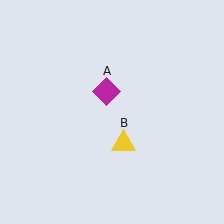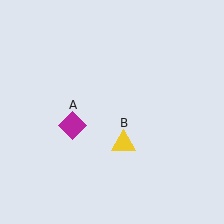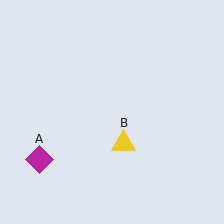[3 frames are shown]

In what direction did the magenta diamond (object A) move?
The magenta diamond (object A) moved down and to the left.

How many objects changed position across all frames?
1 object changed position: magenta diamond (object A).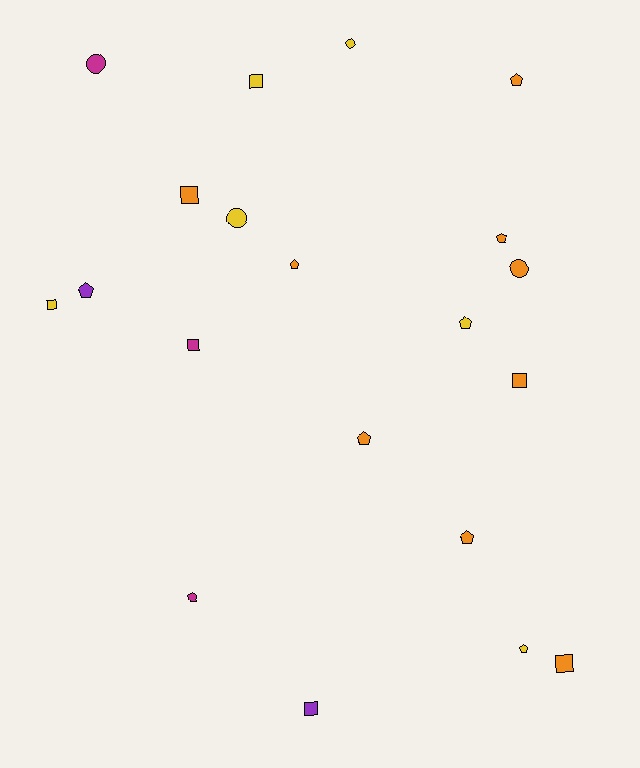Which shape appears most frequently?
Pentagon, with 9 objects.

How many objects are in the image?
There are 20 objects.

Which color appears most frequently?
Orange, with 9 objects.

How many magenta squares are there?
There is 1 magenta square.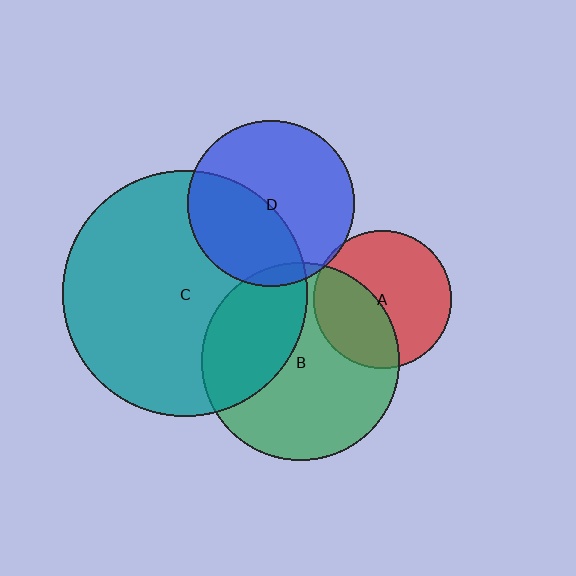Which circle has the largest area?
Circle C (teal).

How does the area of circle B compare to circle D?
Approximately 1.4 times.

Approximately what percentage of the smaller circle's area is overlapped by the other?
Approximately 5%.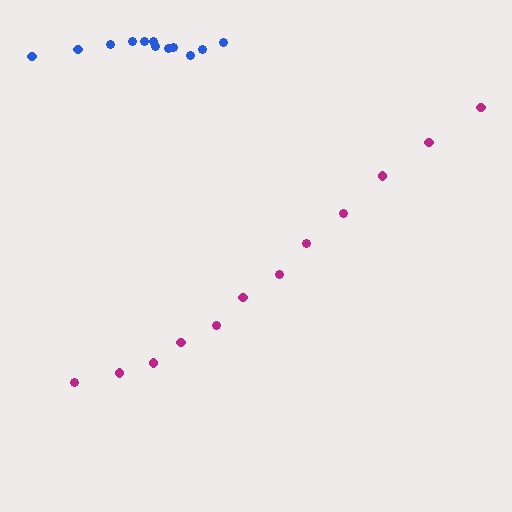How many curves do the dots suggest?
There are 2 distinct paths.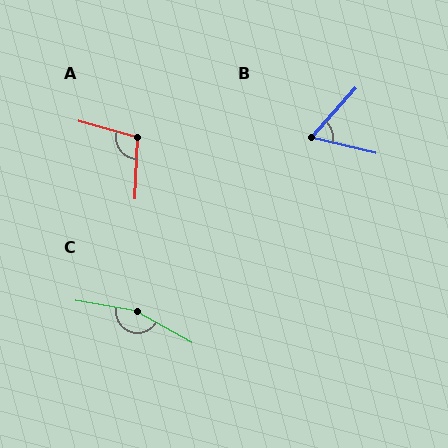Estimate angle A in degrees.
Approximately 103 degrees.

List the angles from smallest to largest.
B (62°), A (103°), C (160°).